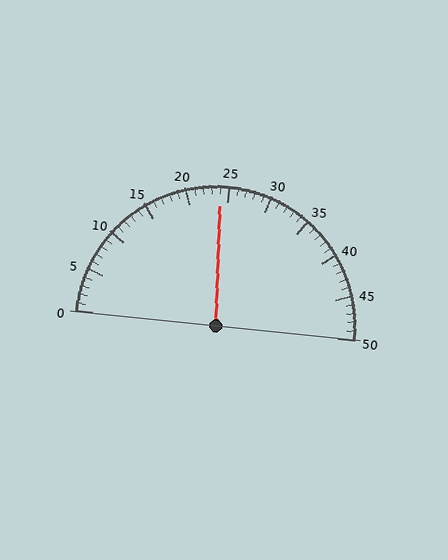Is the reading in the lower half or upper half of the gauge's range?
The reading is in the lower half of the range (0 to 50).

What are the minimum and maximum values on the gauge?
The gauge ranges from 0 to 50.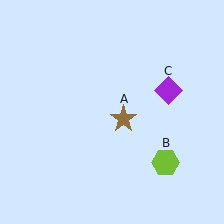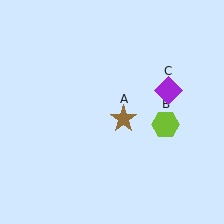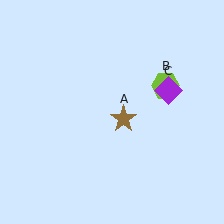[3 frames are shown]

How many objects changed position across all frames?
1 object changed position: lime hexagon (object B).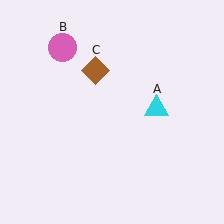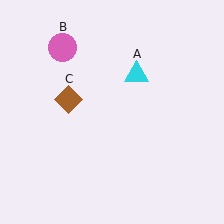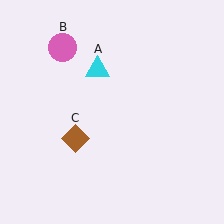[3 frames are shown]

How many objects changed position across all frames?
2 objects changed position: cyan triangle (object A), brown diamond (object C).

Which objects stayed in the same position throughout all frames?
Pink circle (object B) remained stationary.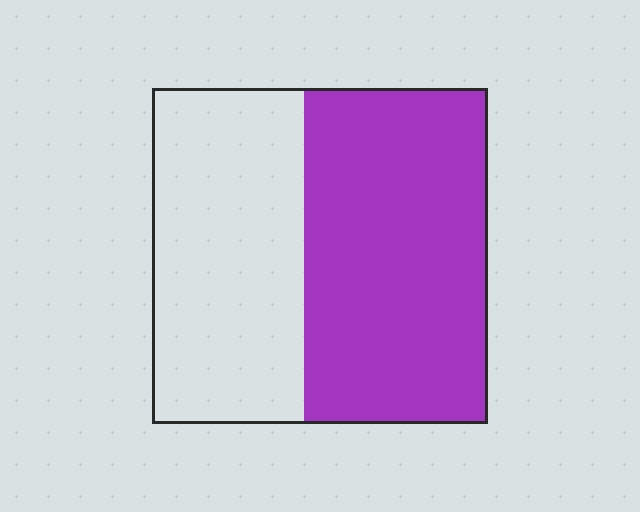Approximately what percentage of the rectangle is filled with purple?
Approximately 55%.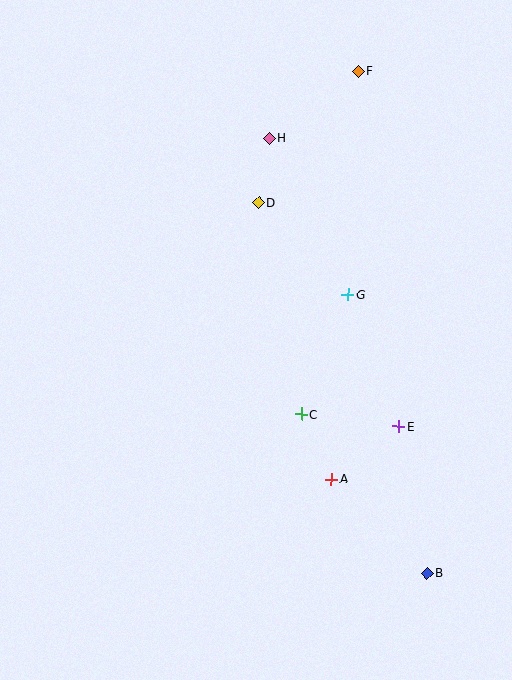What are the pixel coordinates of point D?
Point D is at (259, 203).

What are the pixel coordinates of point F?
Point F is at (358, 71).